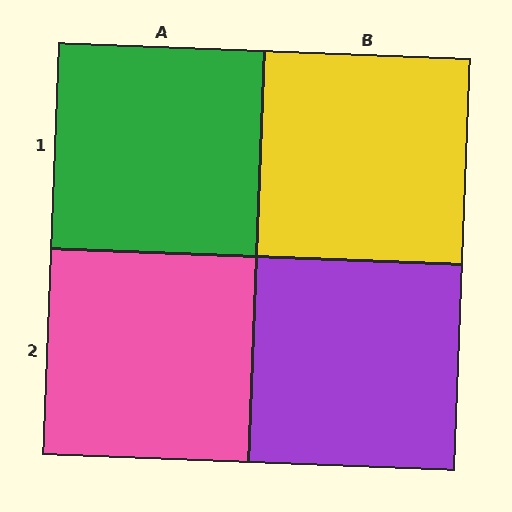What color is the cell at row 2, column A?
Pink.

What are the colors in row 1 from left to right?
Green, yellow.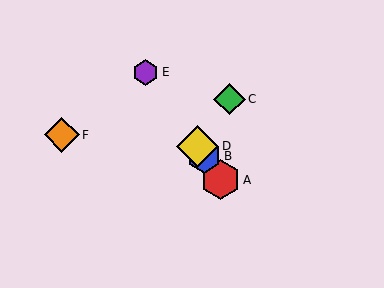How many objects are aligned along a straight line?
4 objects (A, B, D, E) are aligned along a straight line.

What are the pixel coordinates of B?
Object B is at (204, 156).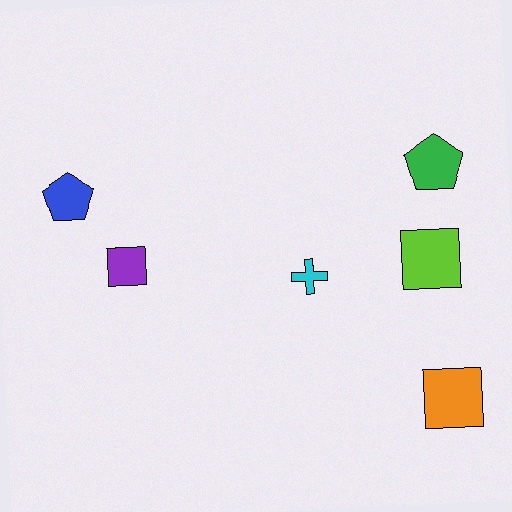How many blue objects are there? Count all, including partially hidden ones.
There is 1 blue object.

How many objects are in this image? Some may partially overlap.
There are 6 objects.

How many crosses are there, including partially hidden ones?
There is 1 cross.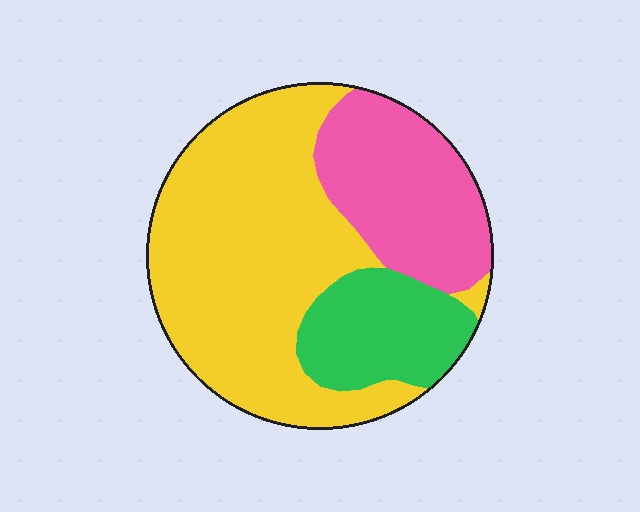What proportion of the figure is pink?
Pink takes up about one quarter (1/4) of the figure.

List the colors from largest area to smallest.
From largest to smallest: yellow, pink, green.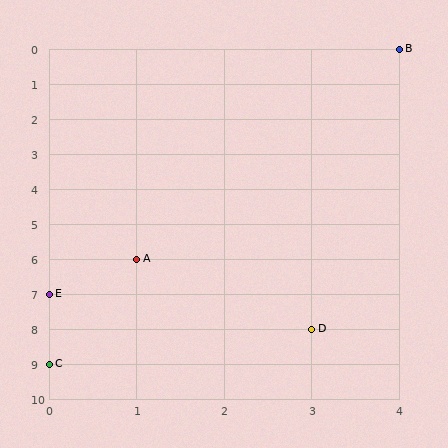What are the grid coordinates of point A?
Point A is at grid coordinates (1, 6).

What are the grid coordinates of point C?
Point C is at grid coordinates (0, 9).